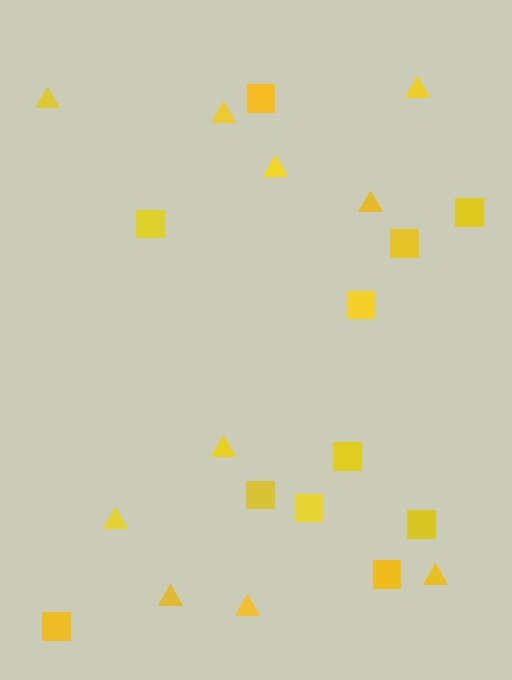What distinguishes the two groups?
There are 2 groups: one group of squares (11) and one group of triangles (10).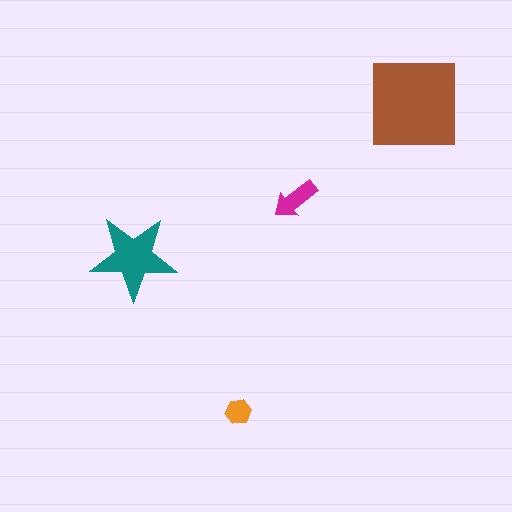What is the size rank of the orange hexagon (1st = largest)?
4th.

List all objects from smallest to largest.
The orange hexagon, the magenta arrow, the teal star, the brown square.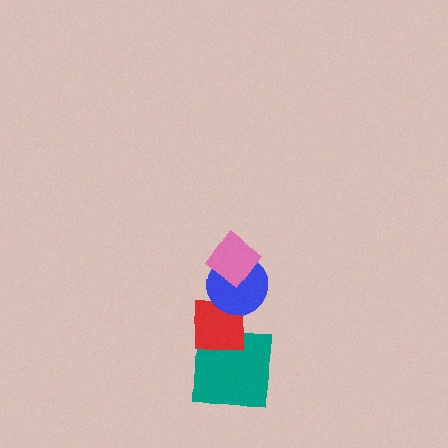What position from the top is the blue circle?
The blue circle is 2nd from the top.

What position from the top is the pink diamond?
The pink diamond is 1st from the top.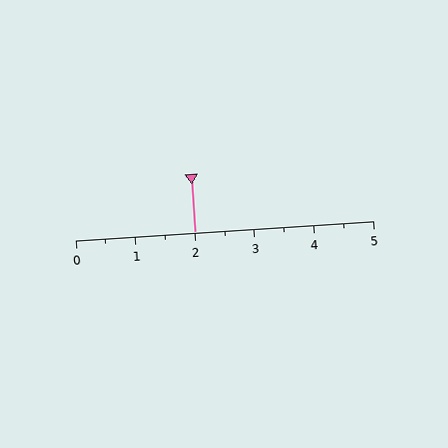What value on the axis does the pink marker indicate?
The marker indicates approximately 2.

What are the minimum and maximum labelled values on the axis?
The axis runs from 0 to 5.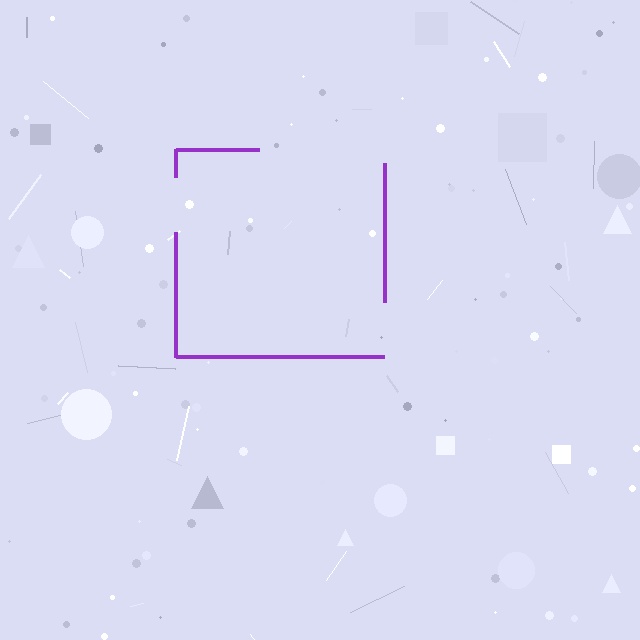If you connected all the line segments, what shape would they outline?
They would outline a square.